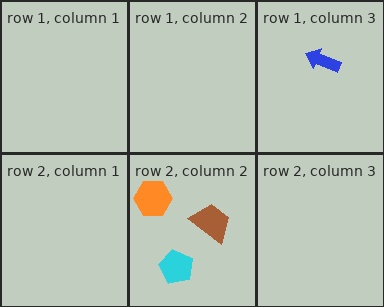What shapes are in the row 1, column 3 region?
The blue arrow.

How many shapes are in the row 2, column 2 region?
3.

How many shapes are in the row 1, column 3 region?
1.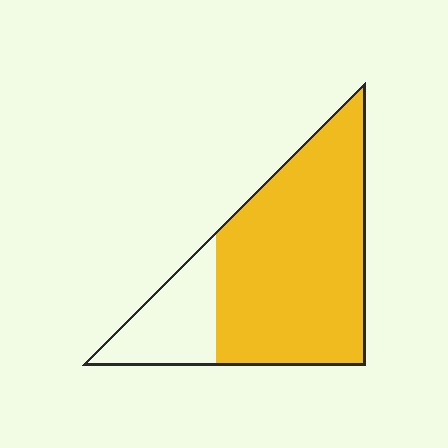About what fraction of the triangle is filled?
About four fifths (4/5).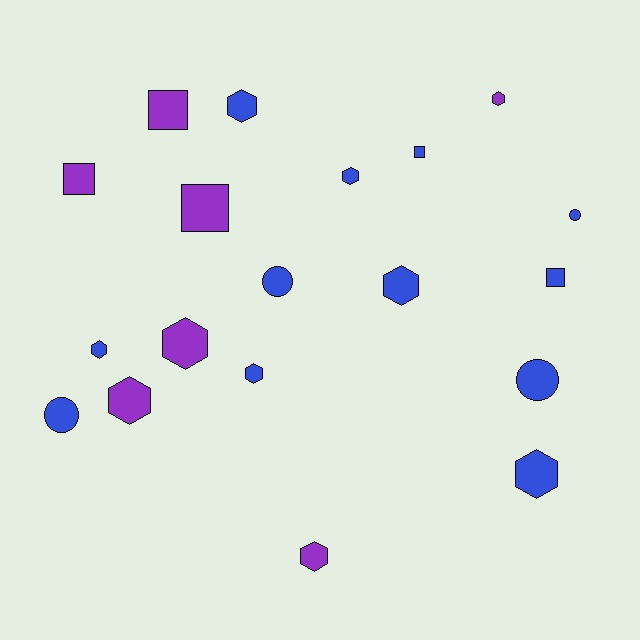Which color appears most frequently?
Blue, with 12 objects.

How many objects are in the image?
There are 19 objects.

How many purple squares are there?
There are 3 purple squares.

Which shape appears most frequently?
Hexagon, with 10 objects.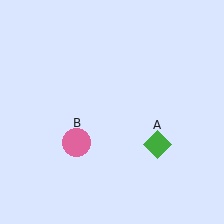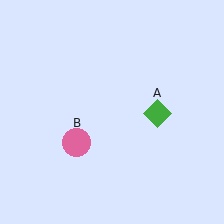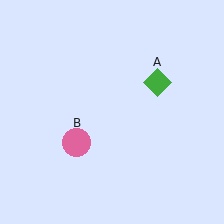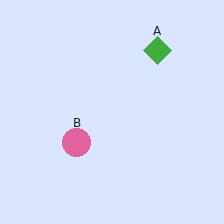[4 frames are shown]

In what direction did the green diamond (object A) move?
The green diamond (object A) moved up.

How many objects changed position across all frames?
1 object changed position: green diamond (object A).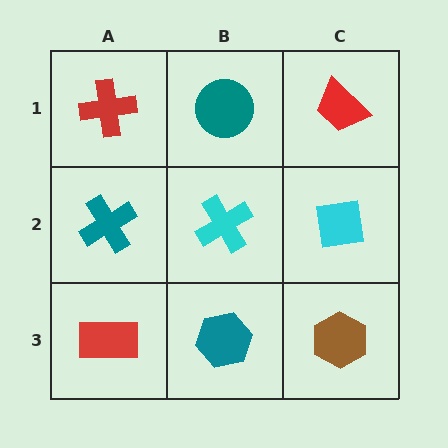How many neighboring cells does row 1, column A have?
2.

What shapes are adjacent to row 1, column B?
A cyan cross (row 2, column B), a red cross (row 1, column A), a red trapezoid (row 1, column C).